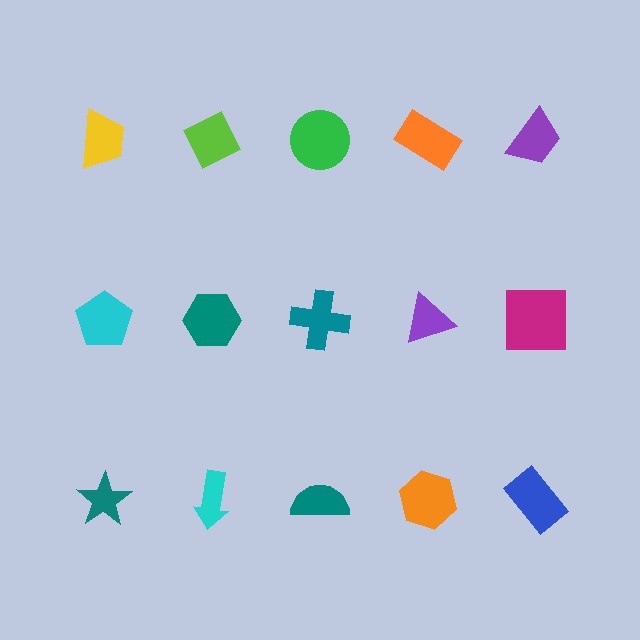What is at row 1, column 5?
A purple trapezoid.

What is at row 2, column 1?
A cyan pentagon.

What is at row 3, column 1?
A teal star.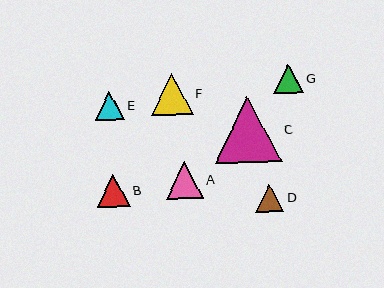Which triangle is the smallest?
Triangle D is the smallest with a size of approximately 28 pixels.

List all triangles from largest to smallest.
From largest to smallest: C, F, A, B, G, E, D.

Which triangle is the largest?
Triangle C is the largest with a size of approximately 67 pixels.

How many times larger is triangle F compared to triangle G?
Triangle F is approximately 1.4 times the size of triangle G.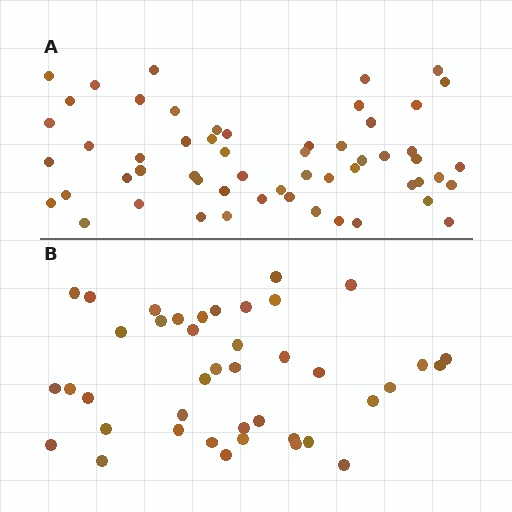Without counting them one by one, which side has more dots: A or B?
Region A (the top region) has more dots.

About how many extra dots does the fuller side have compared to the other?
Region A has approximately 15 more dots than region B.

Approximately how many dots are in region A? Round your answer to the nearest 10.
About 60 dots. (The exact count is 56, which rounds to 60.)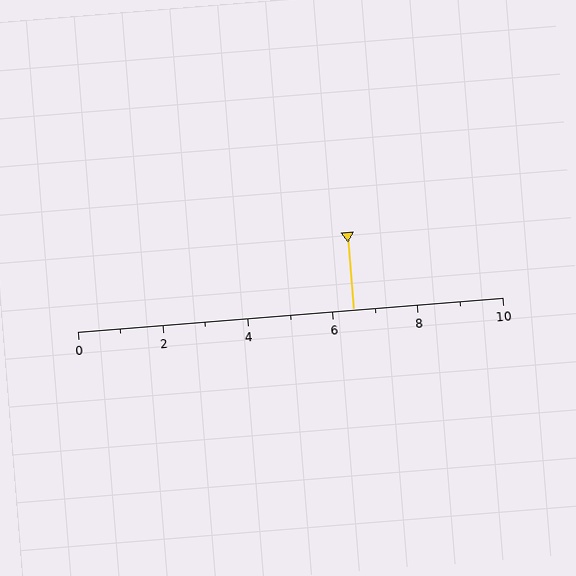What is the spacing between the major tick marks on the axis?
The major ticks are spaced 2 apart.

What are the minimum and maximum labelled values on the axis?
The axis runs from 0 to 10.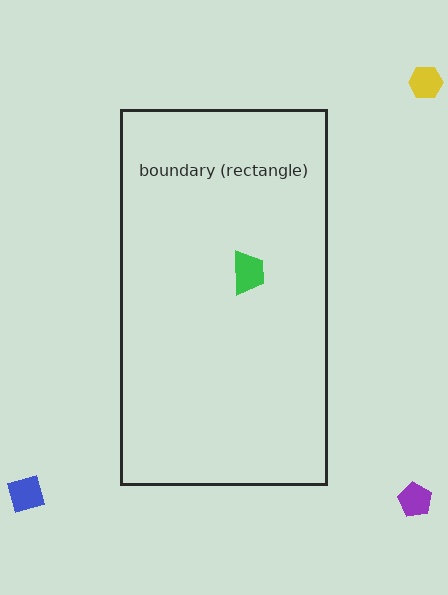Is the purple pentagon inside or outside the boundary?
Outside.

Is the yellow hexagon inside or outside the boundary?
Outside.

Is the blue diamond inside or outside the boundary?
Outside.